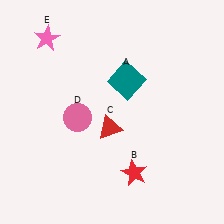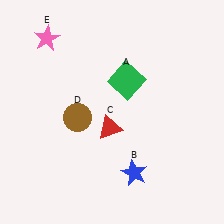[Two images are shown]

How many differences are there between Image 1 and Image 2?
There are 3 differences between the two images.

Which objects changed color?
A changed from teal to green. B changed from red to blue. D changed from pink to brown.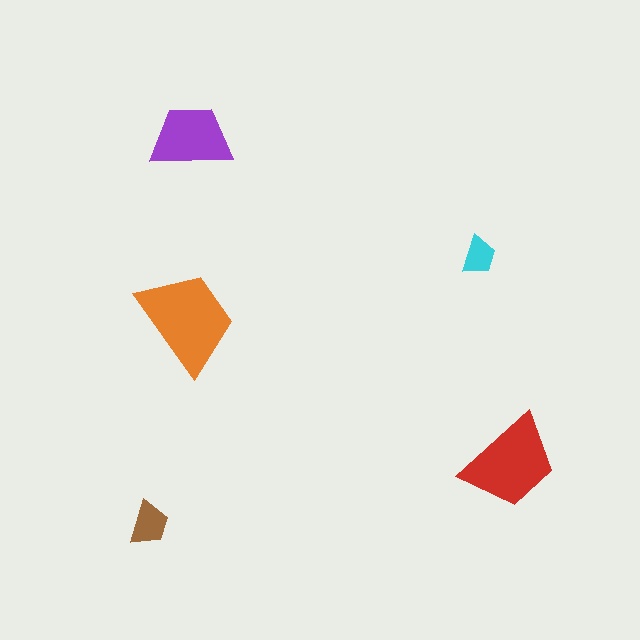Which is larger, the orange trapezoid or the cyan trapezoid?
The orange one.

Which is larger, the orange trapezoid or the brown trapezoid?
The orange one.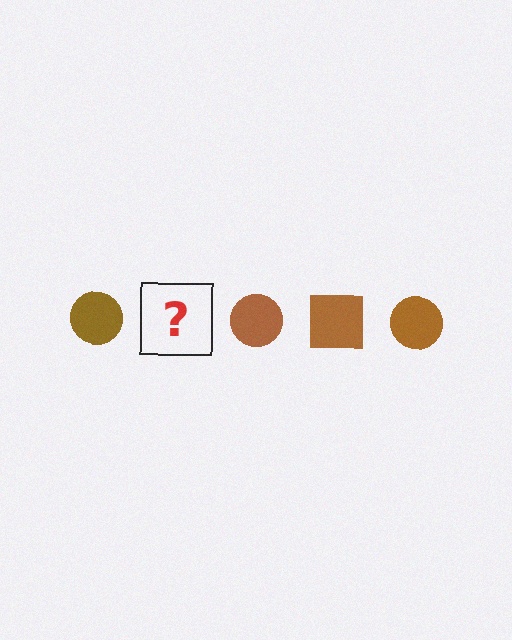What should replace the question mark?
The question mark should be replaced with a brown square.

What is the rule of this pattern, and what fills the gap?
The rule is that the pattern cycles through circle, square shapes in brown. The gap should be filled with a brown square.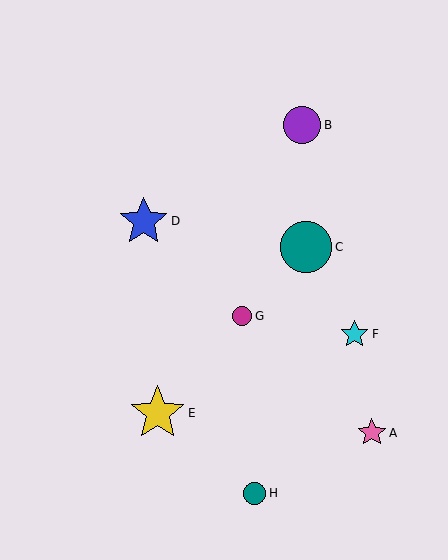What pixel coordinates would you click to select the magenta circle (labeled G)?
Click at (242, 316) to select the magenta circle G.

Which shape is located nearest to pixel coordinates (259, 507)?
The teal circle (labeled H) at (255, 493) is nearest to that location.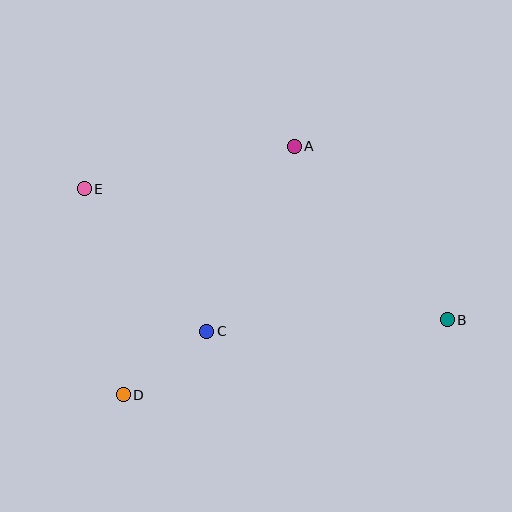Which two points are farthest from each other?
Points B and E are farthest from each other.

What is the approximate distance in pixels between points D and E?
The distance between D and E is approximately 210 pixels.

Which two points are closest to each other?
Points C and D are closest to each other.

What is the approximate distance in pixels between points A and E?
The distance between A and E is approximately 214 pixels.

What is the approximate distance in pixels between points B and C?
The distance between B and C is approximately 240 pixels.